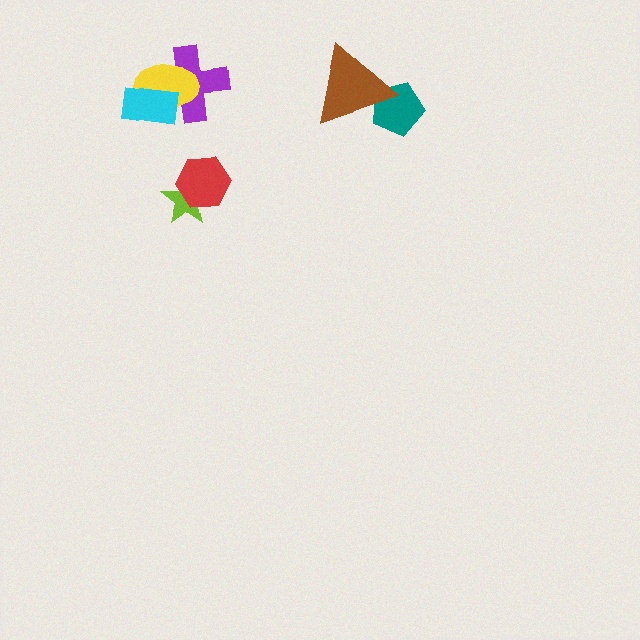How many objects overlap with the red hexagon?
1 object overlaps with the red hexagon.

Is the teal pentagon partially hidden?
Yes, it is partially covered by another shape.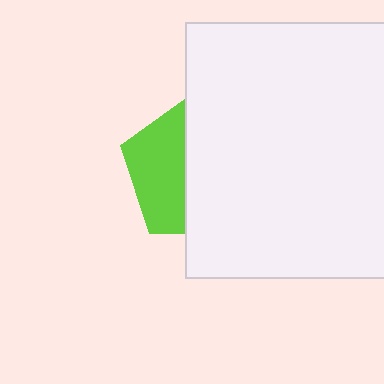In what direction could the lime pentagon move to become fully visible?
The lime pentagon could move left. That would shift it out from behind the white square entirely.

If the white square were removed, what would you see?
You would see the complete lime pentagon.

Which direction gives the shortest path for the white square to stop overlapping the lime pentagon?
Moving right gives the shortest separation.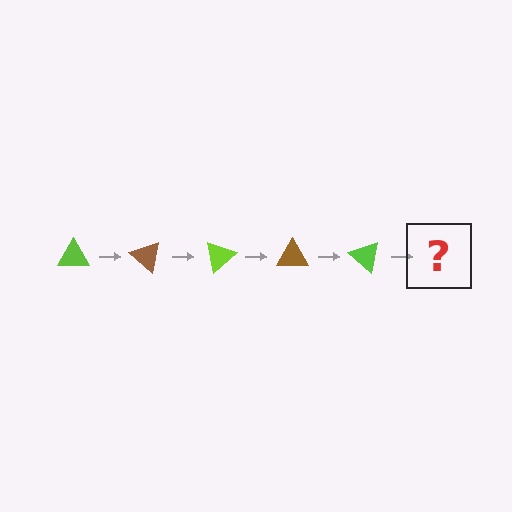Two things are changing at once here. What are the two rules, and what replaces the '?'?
The two rules are that it rotates 40 degrees each step and the color cycles through lime and brown. The '?' should be a brown triangle, rotated 200 degrees from the start.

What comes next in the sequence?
The next element should be a brown triangle, rotated 200 degrees from the start.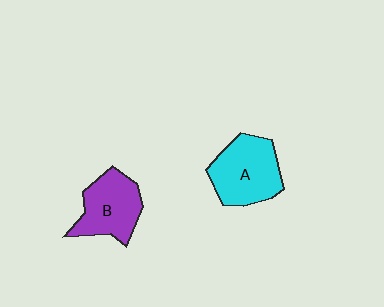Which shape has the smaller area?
Shape B (purple).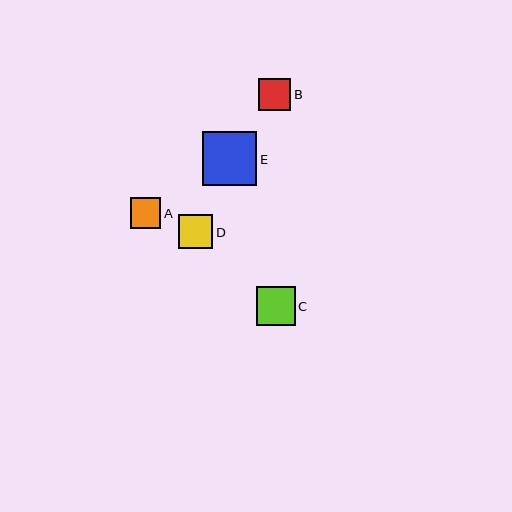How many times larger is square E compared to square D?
Square E is approximately 1.6 times the size of square D.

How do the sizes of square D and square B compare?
Square D and square B are approximately the same size.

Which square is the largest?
Square E is the largest with a size of approximately 54 pixels.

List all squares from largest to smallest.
From largest to smallest: E, C, D, B, A.